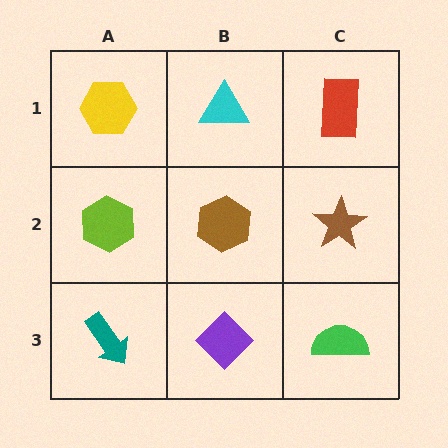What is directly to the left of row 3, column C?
A purple diamond.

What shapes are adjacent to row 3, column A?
A lime hexagon (row 2, column A), a purple diamond (row 3, column B).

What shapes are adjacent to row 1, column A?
A lime hexagon (row 2, column A), a cyan triangle (row 1, column B).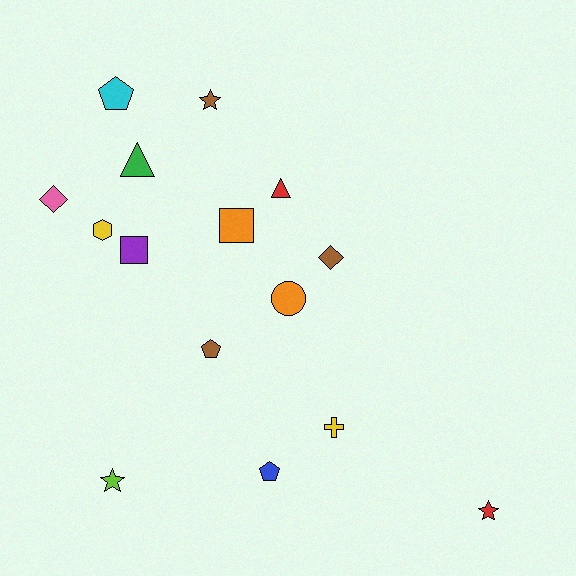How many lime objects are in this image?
There is 1 lime object.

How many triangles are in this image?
There are 2 triangles.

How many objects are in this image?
There are 15 objects.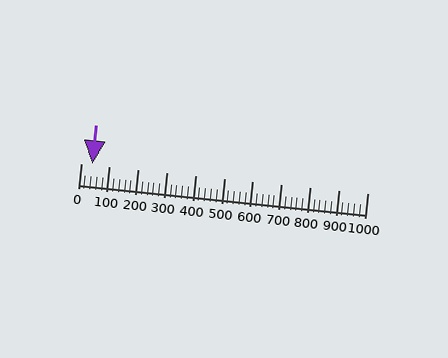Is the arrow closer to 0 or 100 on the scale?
The arrow is closer to 0.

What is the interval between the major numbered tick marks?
The major tick marks are spaced 100 units apart.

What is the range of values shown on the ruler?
The ruler shows values from 0 to 1000.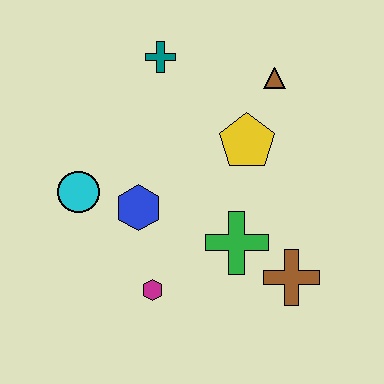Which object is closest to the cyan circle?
The blue hexagon is closest to the cyan circle.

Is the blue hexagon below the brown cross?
No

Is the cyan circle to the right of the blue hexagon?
No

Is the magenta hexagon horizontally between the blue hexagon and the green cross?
Yes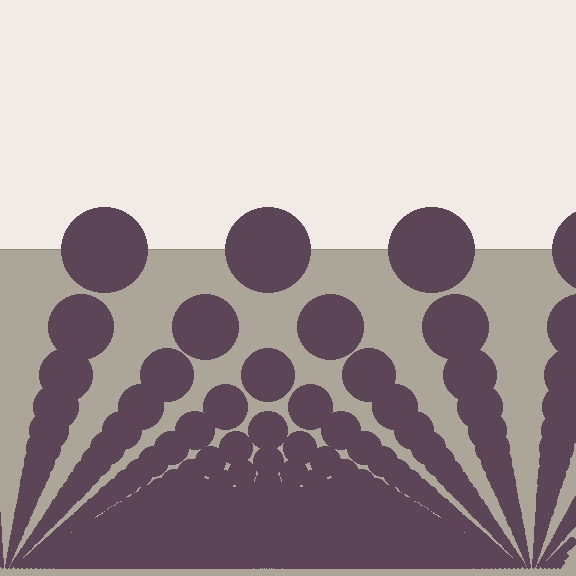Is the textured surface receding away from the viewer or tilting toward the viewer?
The surface appears to tilt toward the viewer. Texture elements get larger and sparser toward the top.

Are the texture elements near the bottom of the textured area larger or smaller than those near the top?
Smaller. The gradient is inverted — elements near the bottom are smaller and denser.